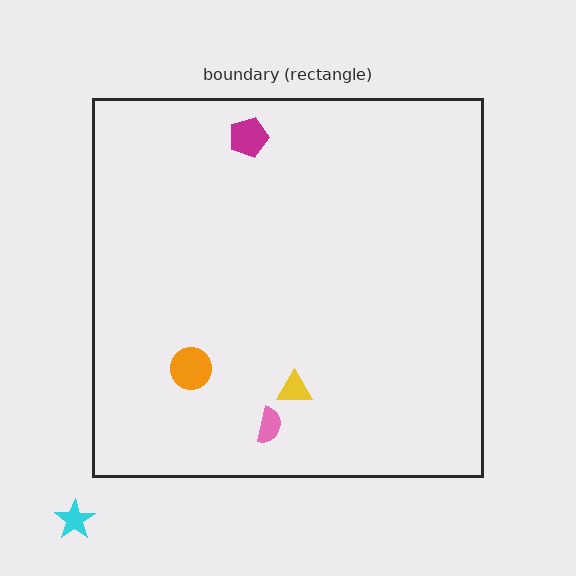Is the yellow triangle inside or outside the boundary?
Inside.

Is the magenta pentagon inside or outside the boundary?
Inside.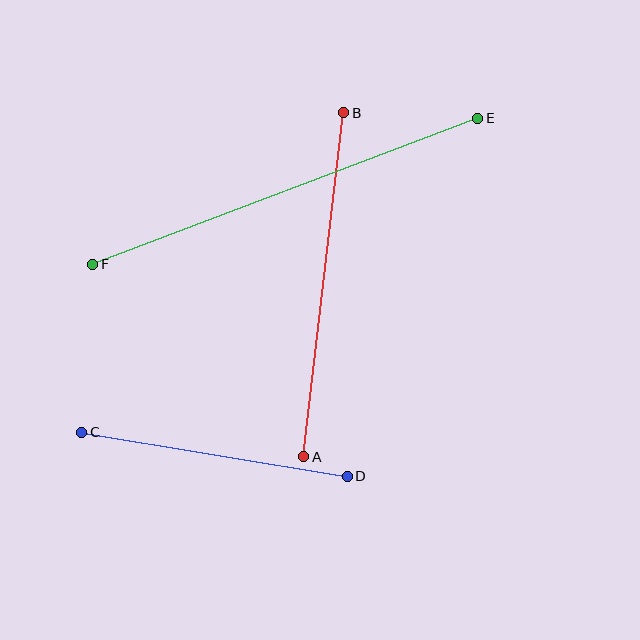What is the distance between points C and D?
The distance is approximately 269 pixels.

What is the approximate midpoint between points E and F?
The midpoint is at approximately (285, 191) pixels.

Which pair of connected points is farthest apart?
Points E and F are farthest apart.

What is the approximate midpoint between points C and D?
The midpoint is at approximately (215, 454) pixels.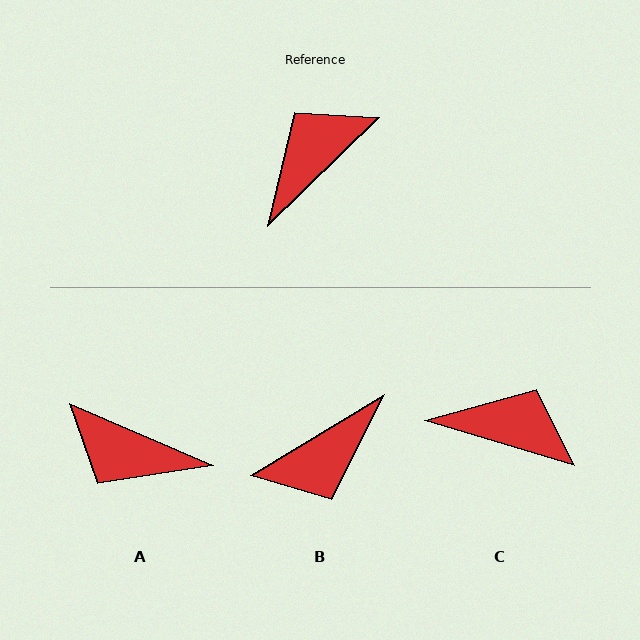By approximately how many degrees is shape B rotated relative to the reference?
Approximately 167 degrees counter-clockwise.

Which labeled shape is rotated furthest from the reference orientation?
B, about 167 degrees away.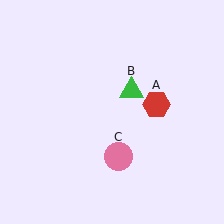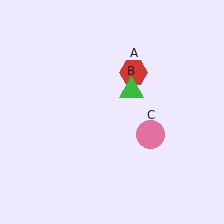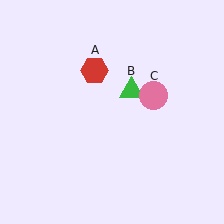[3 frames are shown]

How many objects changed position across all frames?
2 objects changed position: red hexagon (object A), pink circle (object C).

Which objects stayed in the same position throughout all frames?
Green triangle (object B) remained stationary.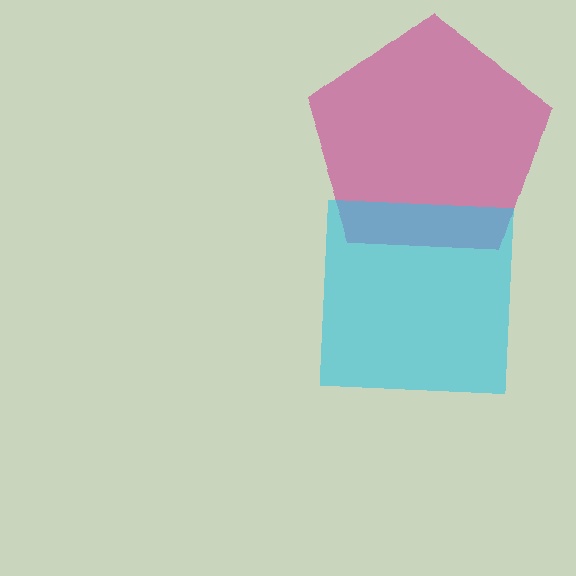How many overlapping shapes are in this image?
There are 2 overlapping shapes in the image.